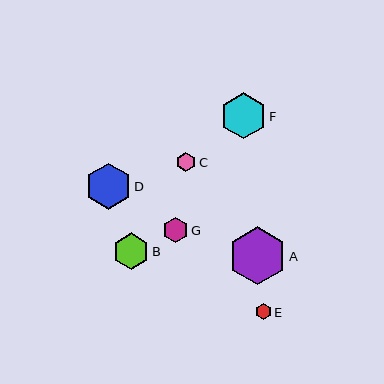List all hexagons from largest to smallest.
From largest to smallest: A, D, F, B, G, C, E.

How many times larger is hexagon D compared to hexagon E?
Hexagon D is approximately 2.9 times the size of hexagon E.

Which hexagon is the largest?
Hexagon A is the largest with a size of approximately 58 pixels.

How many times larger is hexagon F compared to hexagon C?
Hexagon F is approximately 2.4 times the size of hexagon C.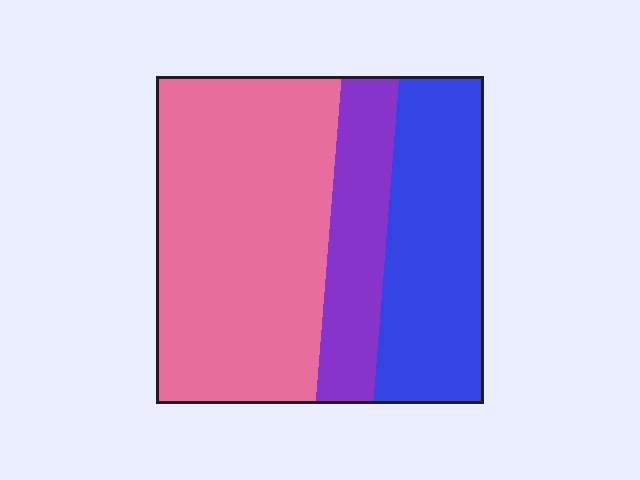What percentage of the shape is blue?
Blue covers roughly 30% of the shape.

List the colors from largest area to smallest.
From largest to smallest: pink, blue, purple.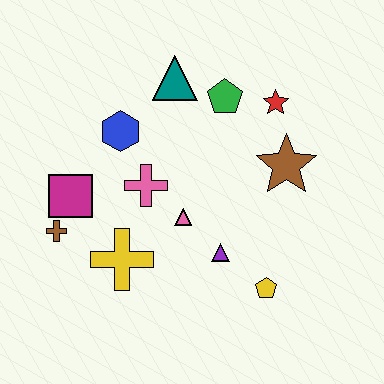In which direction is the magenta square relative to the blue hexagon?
The magenta square is below the blue hexagon.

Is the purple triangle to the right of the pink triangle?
Yes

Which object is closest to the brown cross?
The magenta square is closest to the brown cross.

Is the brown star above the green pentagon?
No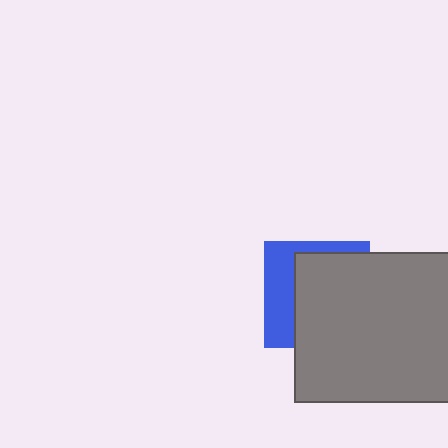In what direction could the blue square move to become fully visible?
The blue square could move left. That would shift it out from behind the gray rectangle entirely.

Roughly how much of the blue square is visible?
A small part of it is visible (roughly 35%).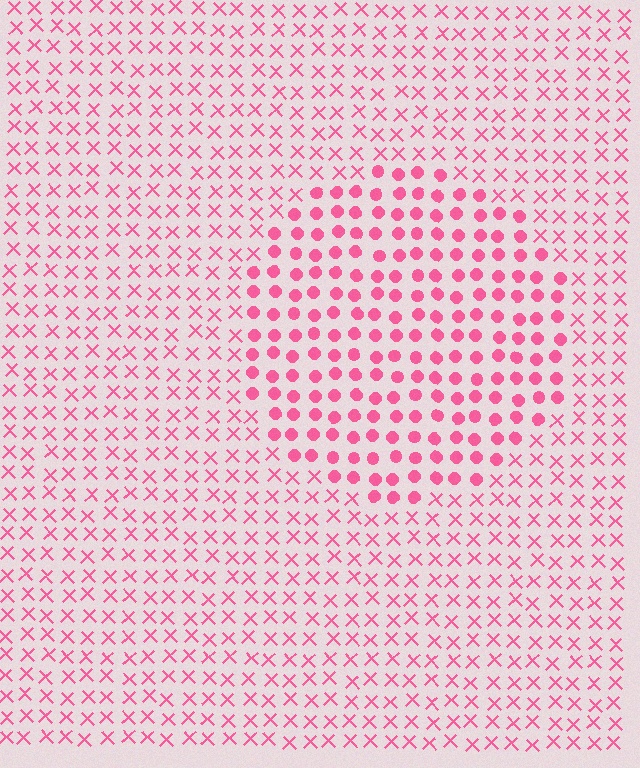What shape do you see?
I see a circle.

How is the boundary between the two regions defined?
The boundary is defined by a change in element shape: circles inside vs. X marks outside. All elements share the same color and spacing.